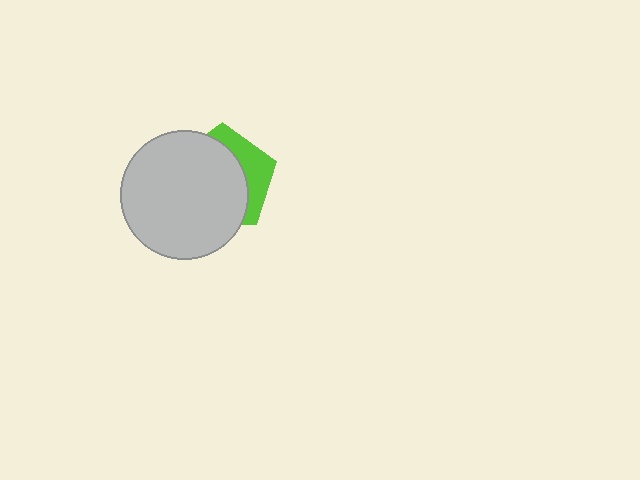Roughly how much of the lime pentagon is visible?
A small part of it is visible (roughly 30%).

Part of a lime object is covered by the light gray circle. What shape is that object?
It is a pentagon.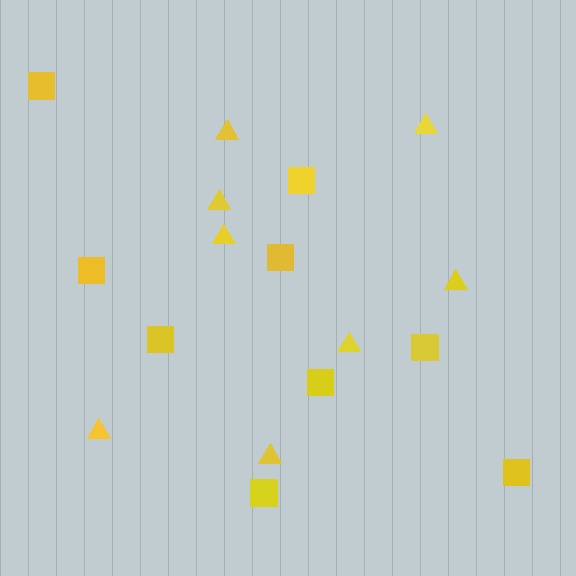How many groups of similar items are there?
There are 2 groups: one group of triangles (8) and one group of squares (9).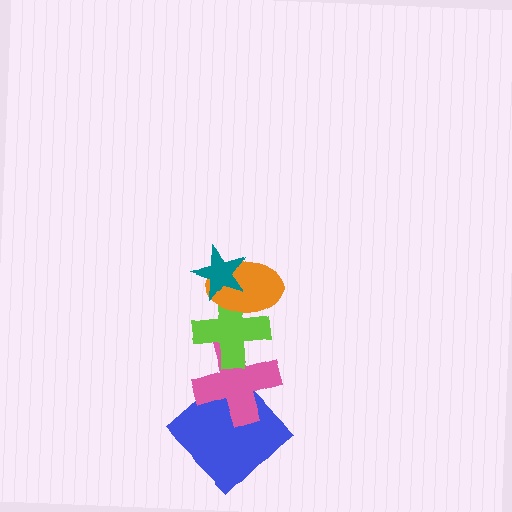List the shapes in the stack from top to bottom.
From top to bottom: the teal star, the orange ellipse, the lime cross, the pink cross, the blue diamond.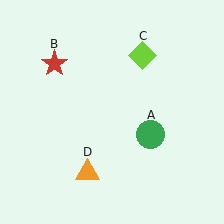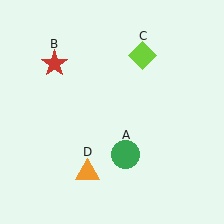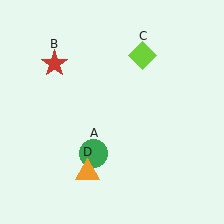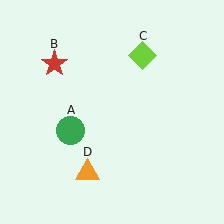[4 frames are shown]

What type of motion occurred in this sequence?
The green circle (object A) rotated clockwise around the center of the scene.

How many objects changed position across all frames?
1 object changed position: green circle (object A).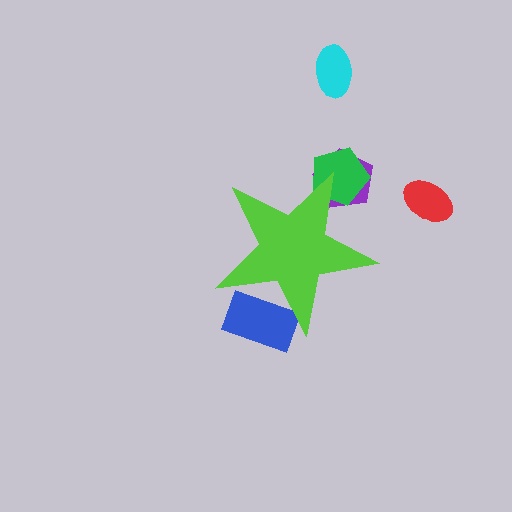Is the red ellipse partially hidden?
No, the red ellipse is fully visible.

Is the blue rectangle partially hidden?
Yes, the blue rectangle is partially hidden behind the lime star.